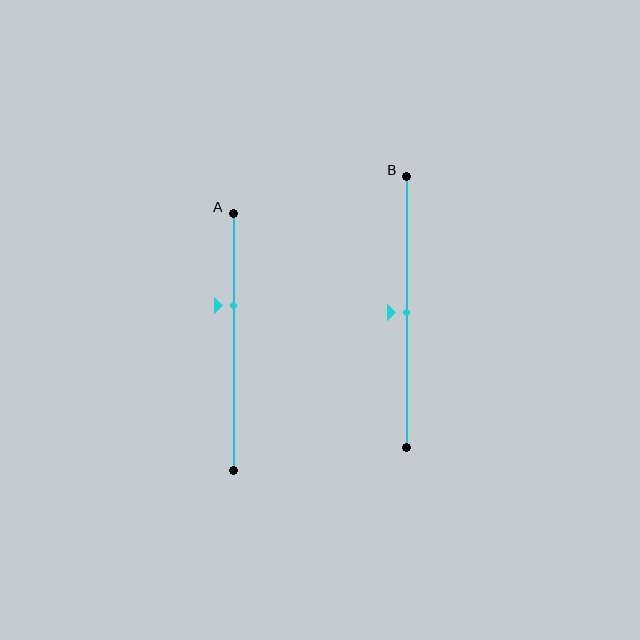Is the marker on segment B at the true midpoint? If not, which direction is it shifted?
Yes, the marker on segment B is at the true midpoint.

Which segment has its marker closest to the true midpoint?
Segment B has its marker closest to the true midpoint.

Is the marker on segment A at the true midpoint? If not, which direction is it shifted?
No, the marker on segment A is shifted upward by about 14% of the segment length.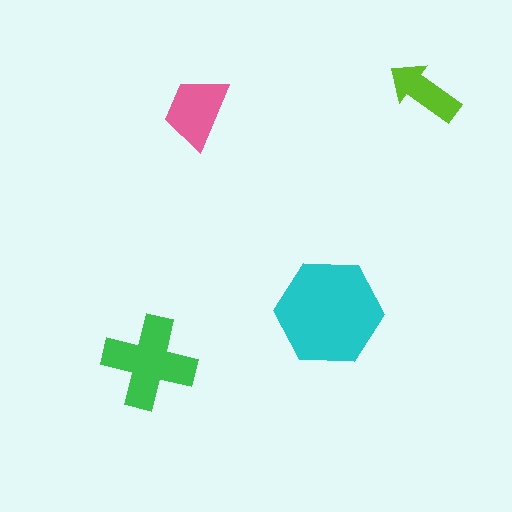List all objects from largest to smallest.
The cyan hexagon, the green cross, the pink trapezoid, the lime arrow.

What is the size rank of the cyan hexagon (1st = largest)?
1st.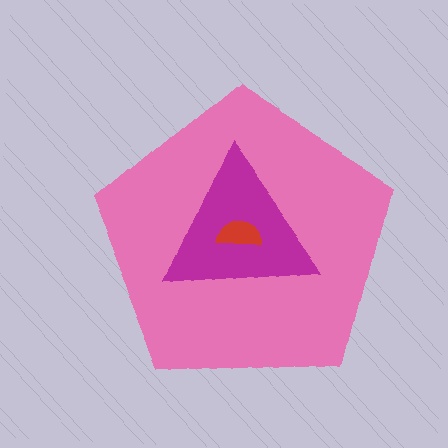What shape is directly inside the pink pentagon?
The magenta triangle.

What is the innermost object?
The red semicircle.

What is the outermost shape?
The pink pentagon.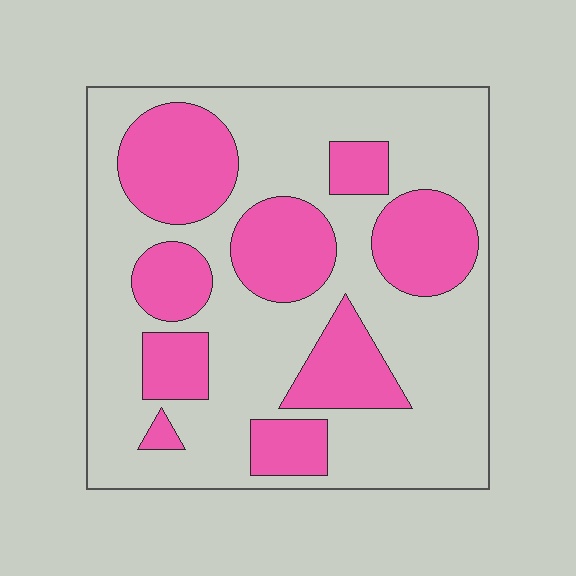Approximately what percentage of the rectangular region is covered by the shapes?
Approximately 35%.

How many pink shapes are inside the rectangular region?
9.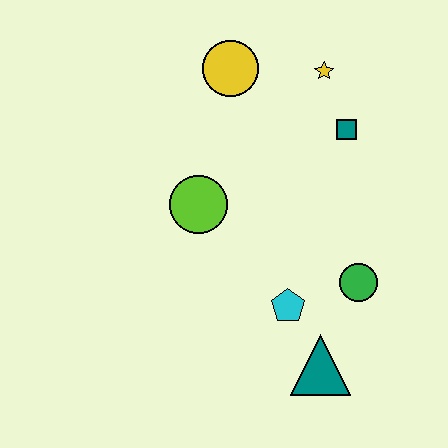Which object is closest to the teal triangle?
The cyan pentagon is closest to the teal triangle.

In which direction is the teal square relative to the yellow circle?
The teal square is to the right of the yellow circle.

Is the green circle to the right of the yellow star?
Yes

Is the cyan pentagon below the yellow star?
Yes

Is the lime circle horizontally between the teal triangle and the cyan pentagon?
No